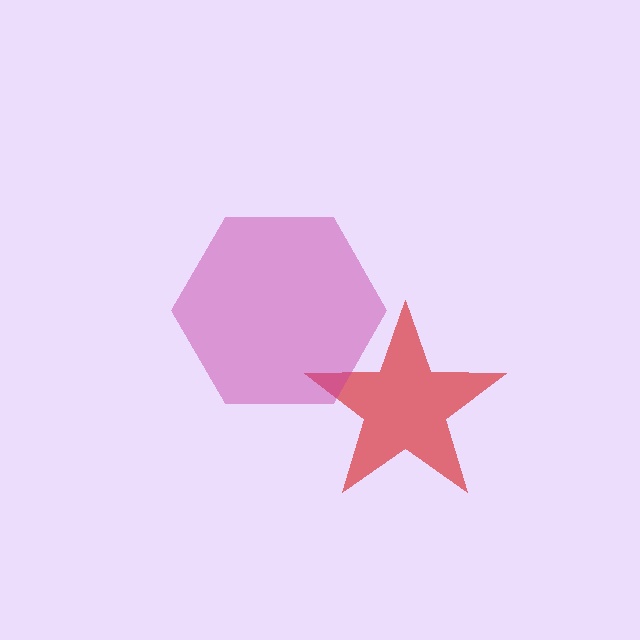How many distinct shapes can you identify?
There are 2 distinct shapes: a red star, a magenta hexagon.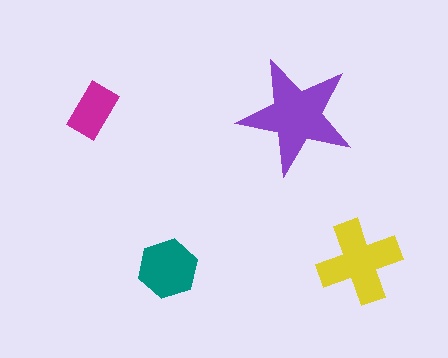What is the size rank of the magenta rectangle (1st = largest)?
4th.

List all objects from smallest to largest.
The magenta rectangle, the teal hexagon, the yellow cross, the purple star.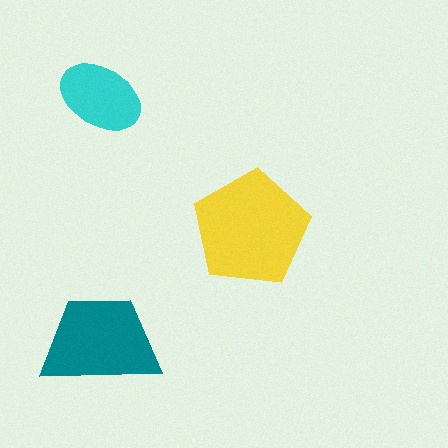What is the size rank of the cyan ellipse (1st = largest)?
3rd.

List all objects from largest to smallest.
The yellow pentagon, the teal trapezoid, the cyan ellipse.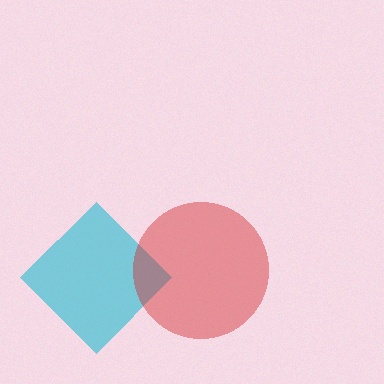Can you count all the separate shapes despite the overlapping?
Yes, there are 2 separate shapes.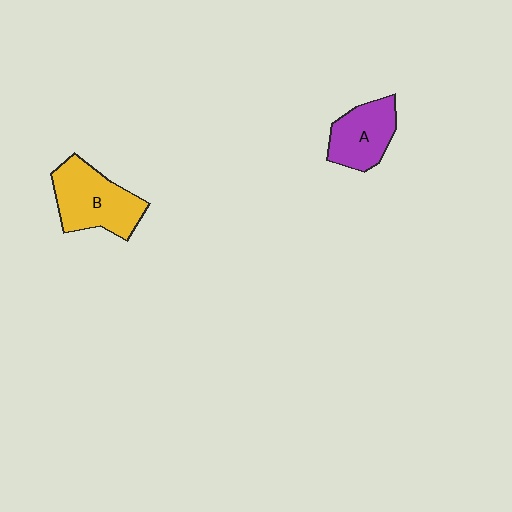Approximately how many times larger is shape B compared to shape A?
Approximately 1.3 times.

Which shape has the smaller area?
Shape A (purple).